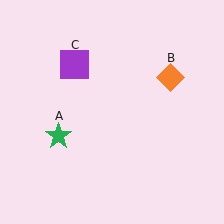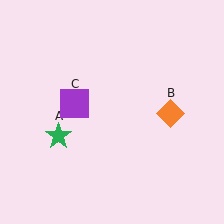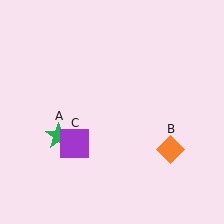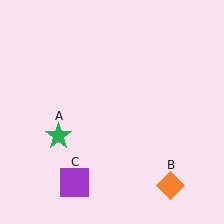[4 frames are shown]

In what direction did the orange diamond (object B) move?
The orange diamond (object B) moved down.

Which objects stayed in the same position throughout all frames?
Green star (object A) remained stationary.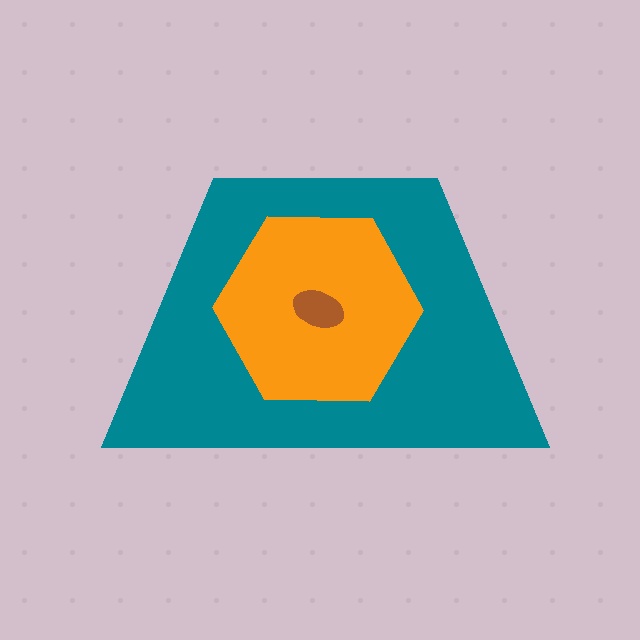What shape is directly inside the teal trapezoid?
The orange hexagon.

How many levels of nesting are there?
3.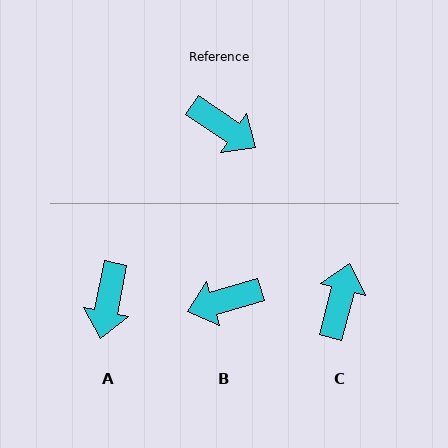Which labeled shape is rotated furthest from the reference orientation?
B, about 130 degrees away.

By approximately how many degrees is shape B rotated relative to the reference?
Approximately 130 degrees clockwise.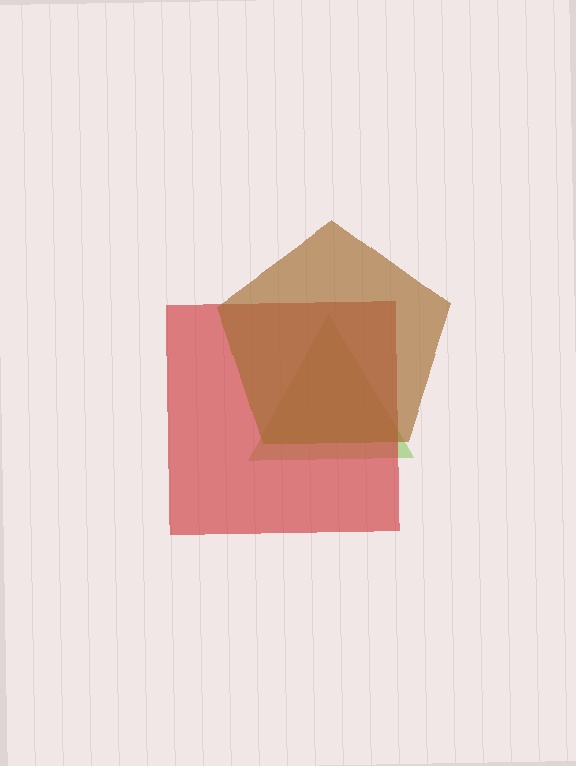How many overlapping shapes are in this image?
There are 3 overlapping shapes in the image.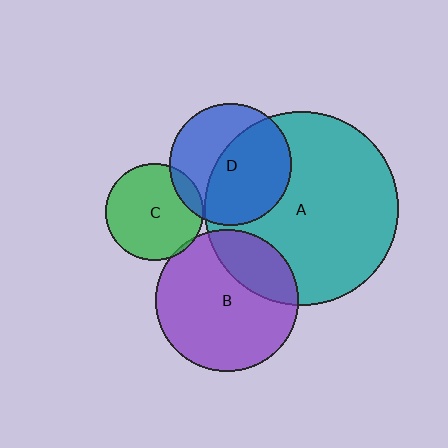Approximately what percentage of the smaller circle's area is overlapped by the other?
Approximately 10%.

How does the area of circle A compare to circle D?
Approximately 2.5 times.